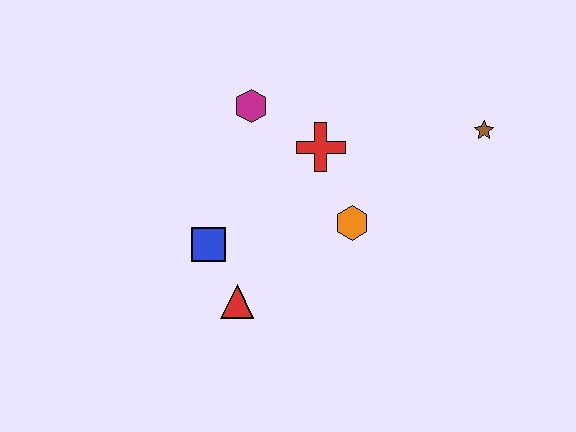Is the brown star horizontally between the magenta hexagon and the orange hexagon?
No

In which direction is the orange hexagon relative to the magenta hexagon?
The orange hexagon is below the magenta hexagon.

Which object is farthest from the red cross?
The red triangle is farthest from the red cross.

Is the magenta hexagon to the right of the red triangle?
Yes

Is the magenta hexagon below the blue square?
No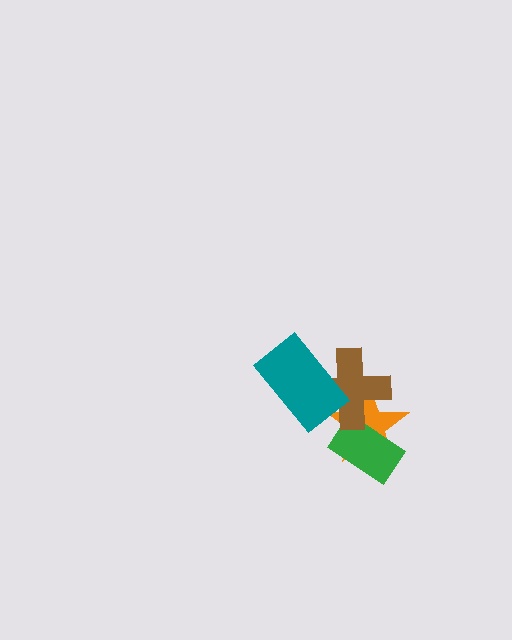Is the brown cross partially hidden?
Yes, it is partially covered by another shape.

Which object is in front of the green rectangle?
The brown cross is in front of the green rectangle.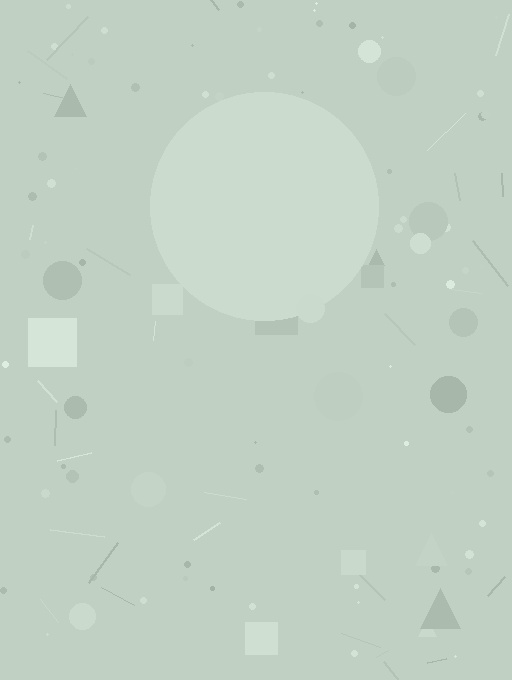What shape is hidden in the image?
A circle is hidden in the image.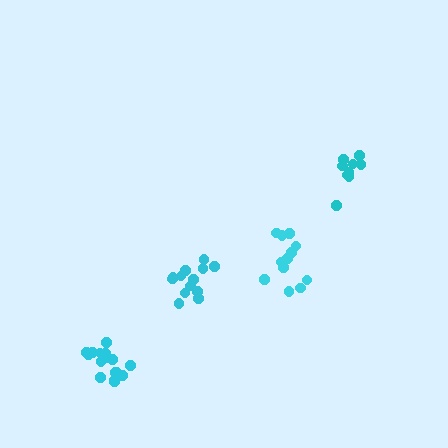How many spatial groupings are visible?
There are 4 spatial groupings.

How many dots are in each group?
Group 1: 13 dots, Group 2: 12 dots, Group 3: 11 dots, Group 4: 16 dots (52 total).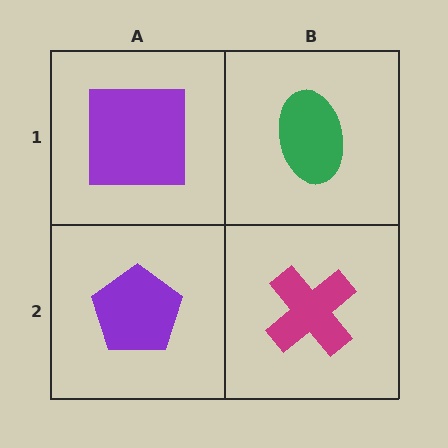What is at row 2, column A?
A purple pentagon.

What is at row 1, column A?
A purple square.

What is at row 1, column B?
A green ellipse.